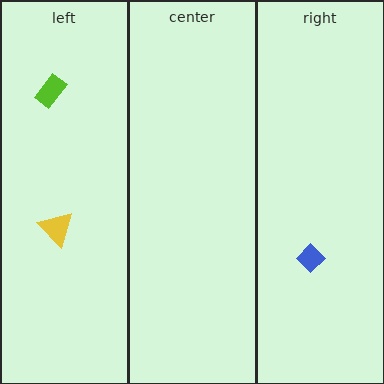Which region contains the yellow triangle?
The left region.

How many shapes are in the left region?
2.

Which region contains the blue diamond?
The right region.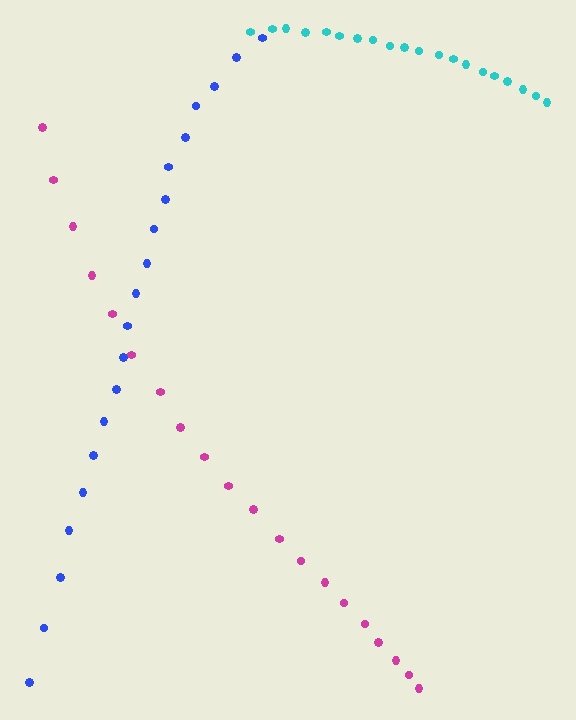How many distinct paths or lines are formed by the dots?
There are 3 distinct paths.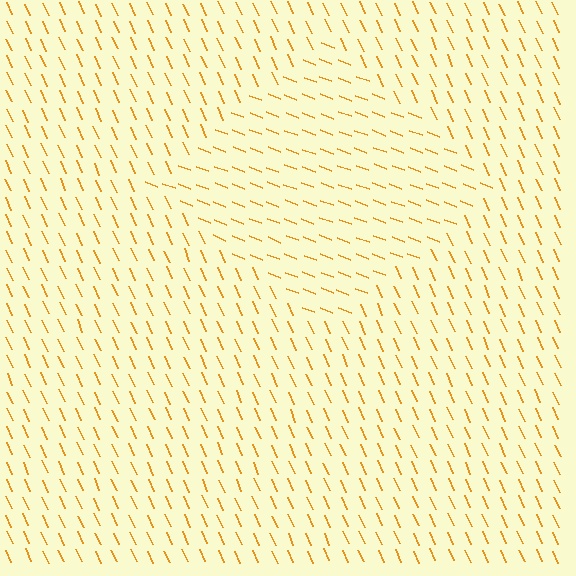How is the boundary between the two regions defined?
The boundary is defined purely by a change in line orientation (approximately 45 degrees difference). All lines are the same color and thickness.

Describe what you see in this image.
The image is filled with small orange line segments. A diamond region in the image has lines oriented differently from the surrounding lines, creating a visible texture boundary.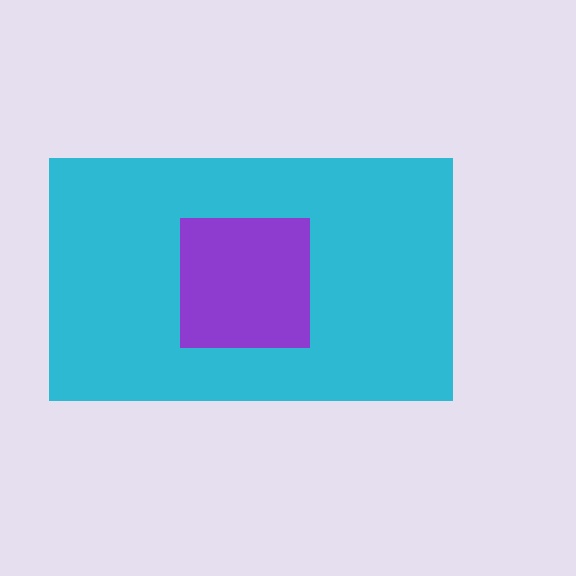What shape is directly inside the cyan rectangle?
The purple square.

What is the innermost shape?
The purple square.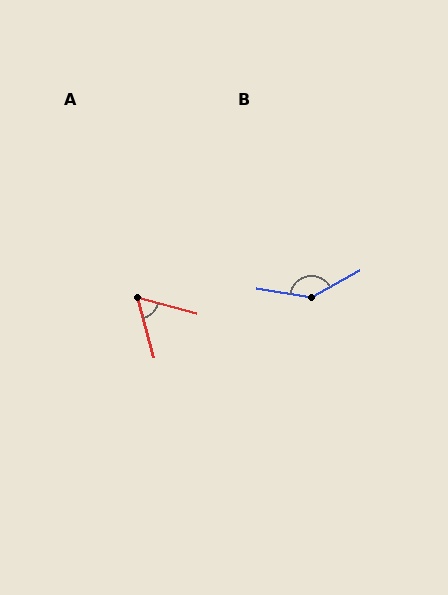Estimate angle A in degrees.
Approximately 59 degrees.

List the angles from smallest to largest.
A (59°), B (141°).